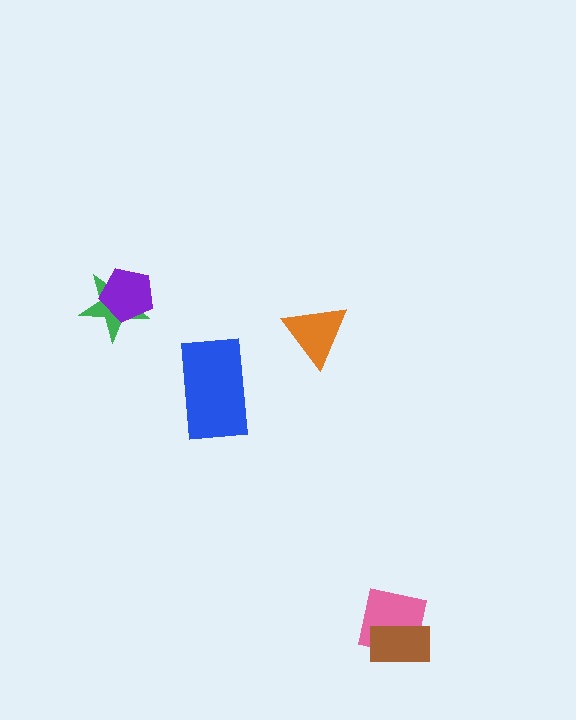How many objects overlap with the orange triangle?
0 objects overlap with the orange triangle.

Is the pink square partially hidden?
Yes, it is partially covered by another shape.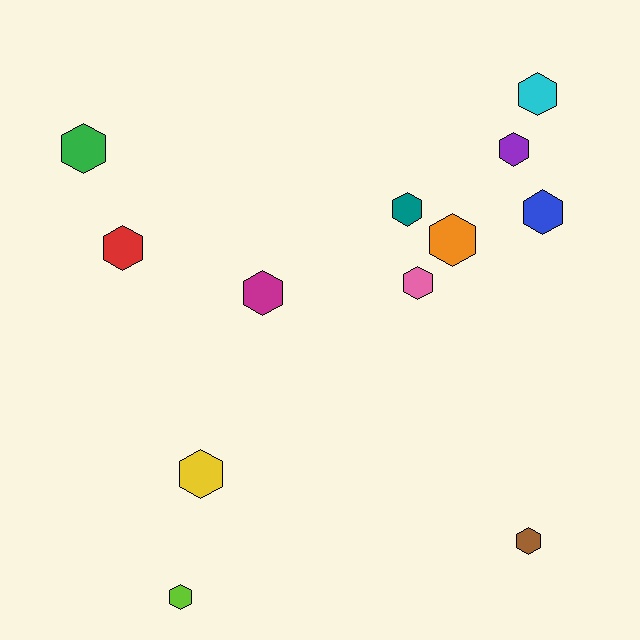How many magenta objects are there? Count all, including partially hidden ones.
There is 1 magenta object.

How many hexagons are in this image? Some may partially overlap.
There are 12 hexagons.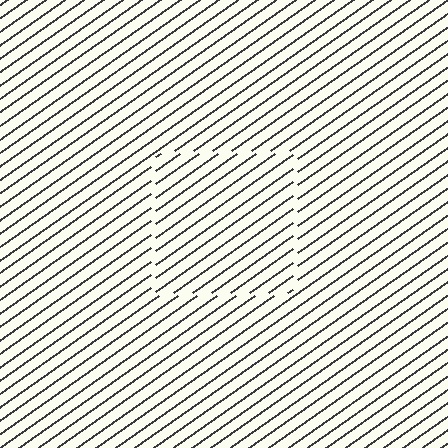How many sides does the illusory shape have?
4 sides — the line-ends trace a square.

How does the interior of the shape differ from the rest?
The interior of the shape contains the same grating, shifted by half a period — the contour is defined by the phase discontinuity where line-ends from the inner and outer gratings abut.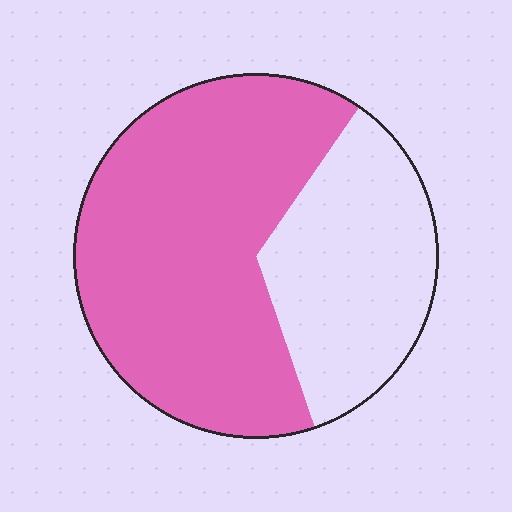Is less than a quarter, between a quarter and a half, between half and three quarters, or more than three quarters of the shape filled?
Between half and three quarters.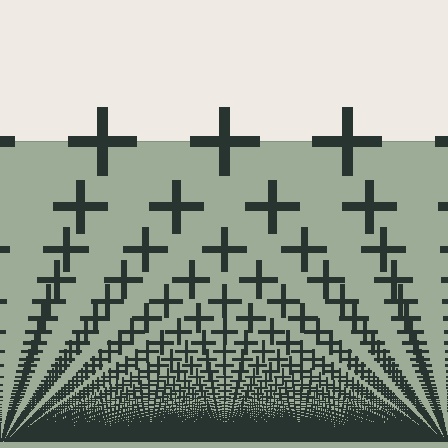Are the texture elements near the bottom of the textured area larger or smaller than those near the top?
Smaller. The gradient is inverted — elements near the bottom are smaller and denser.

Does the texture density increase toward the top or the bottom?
Density increases toward the bottom.